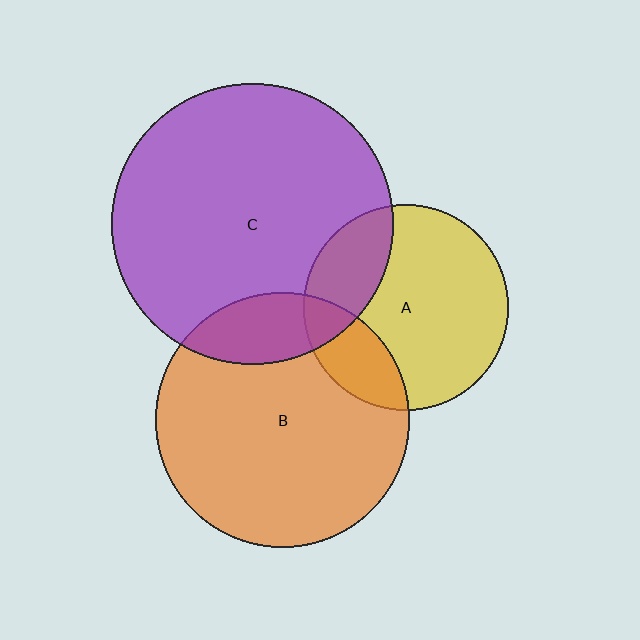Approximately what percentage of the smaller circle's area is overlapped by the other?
Approximately 25%.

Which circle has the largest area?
Circle C (purple).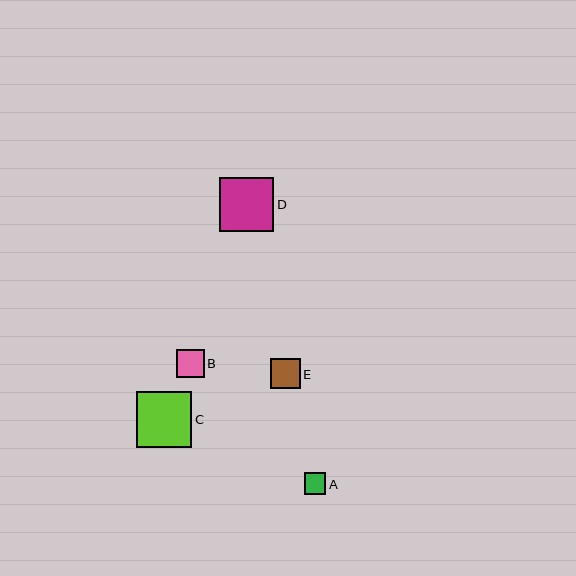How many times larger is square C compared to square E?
Square C is approximately 1.9 times the size of square E.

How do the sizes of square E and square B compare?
Square E and square B are approximately the same size.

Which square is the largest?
Square C is the largest with a size of approximately 56 pixels.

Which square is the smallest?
Square A is the smallest with a size of approximately 22 pixels.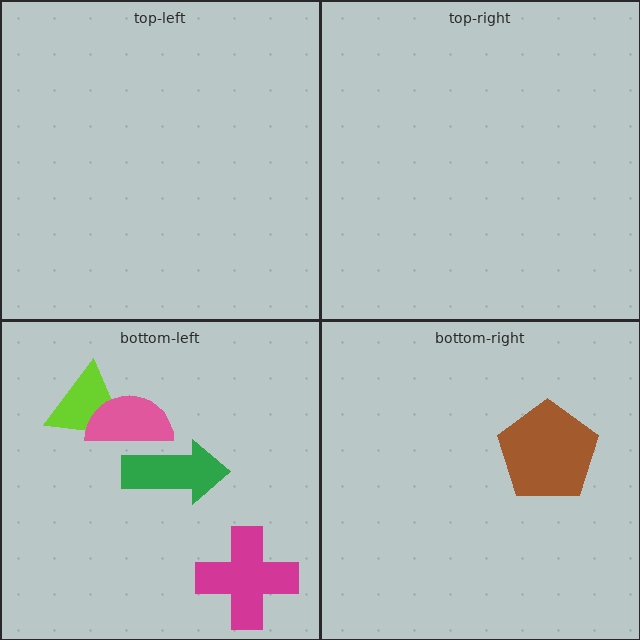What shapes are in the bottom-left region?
The lime triangle, the magenta cross, the green arrow, the pink semicircle.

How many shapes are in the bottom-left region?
4.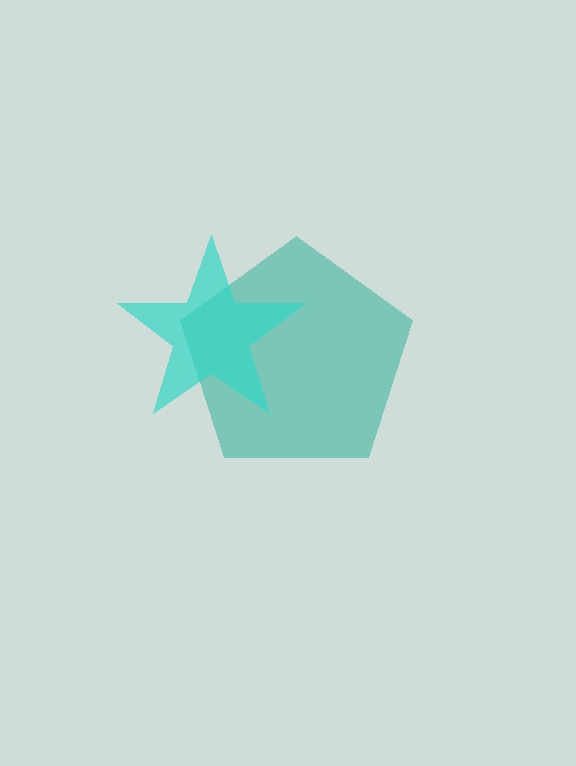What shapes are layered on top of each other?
The layered shapes are: a teal pentagon, a cyan star.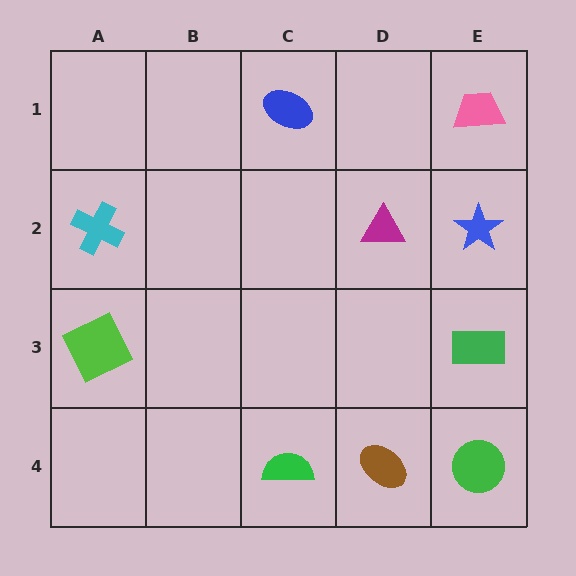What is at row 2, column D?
A magenta triangle.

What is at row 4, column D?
A brown ellipse.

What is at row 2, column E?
A blue star.